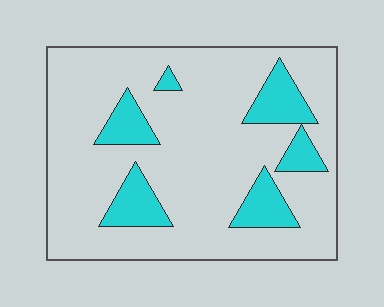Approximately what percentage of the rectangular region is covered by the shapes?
Approximately 20%.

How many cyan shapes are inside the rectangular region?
6.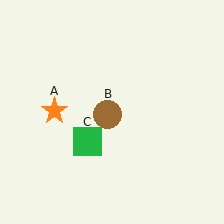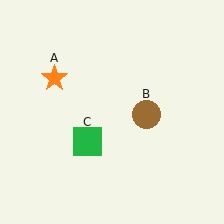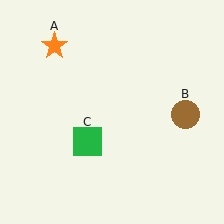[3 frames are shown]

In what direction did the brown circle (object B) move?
The brown circle (object B) moved right.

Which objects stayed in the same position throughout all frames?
Green square (object C) remained stationary.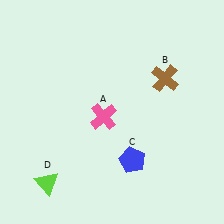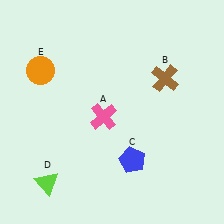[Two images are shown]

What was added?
An orange circle (E) was added in Image 2.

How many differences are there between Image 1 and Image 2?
There is 1 difference between the two images.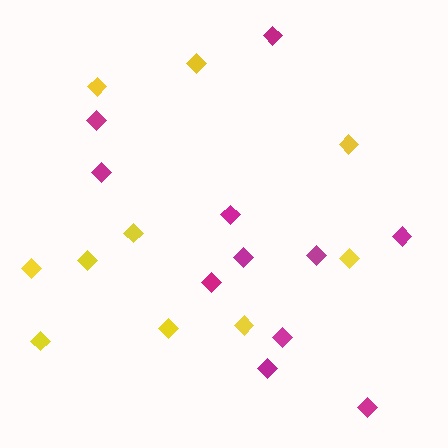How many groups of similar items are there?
There are 2 groups: one group of yellow diamonds (10) and one group of magenta diamonds (11).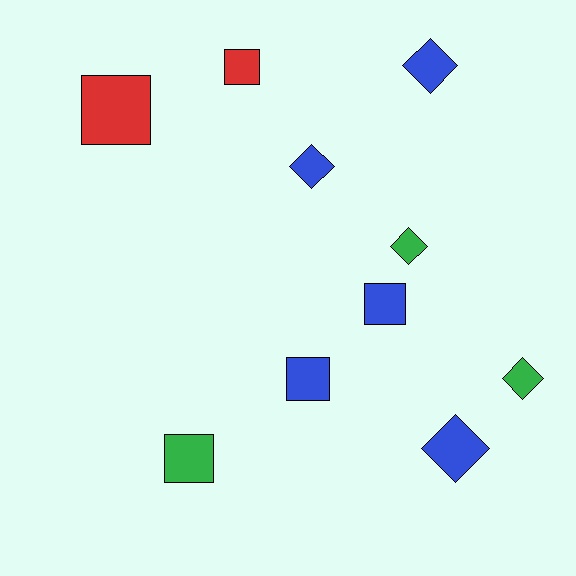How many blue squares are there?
There are 2 blue squares.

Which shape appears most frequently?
Diamond, with 5 objects.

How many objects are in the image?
There are 10 objects.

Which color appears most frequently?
Blue, with 5 objects.